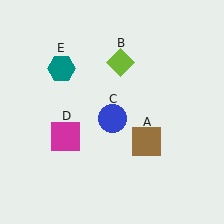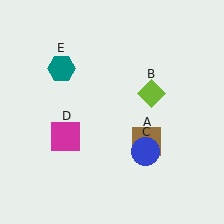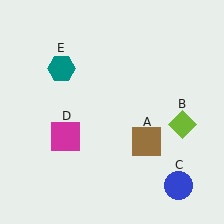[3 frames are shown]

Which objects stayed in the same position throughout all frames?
Brown square (object A) and magenta square (object D) and teal hexagon (object E) remained stationary.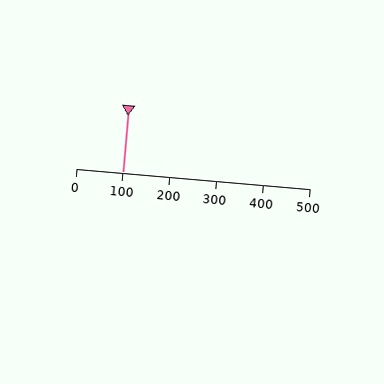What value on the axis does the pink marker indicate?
The marker indicates approximately 100.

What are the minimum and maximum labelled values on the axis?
The axis runs from 0 to 500.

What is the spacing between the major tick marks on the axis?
The major ticks are spaced 100 apart.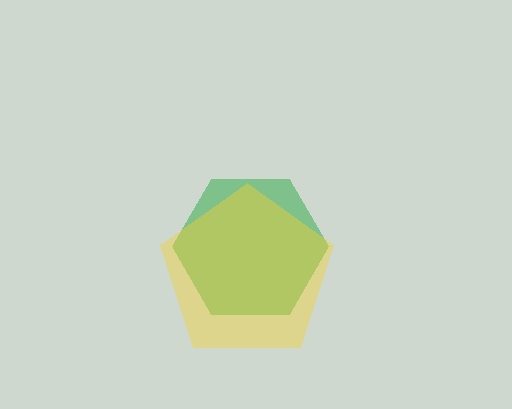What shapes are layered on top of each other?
The layered shapes are: a green hexagon, a yellow pentagon.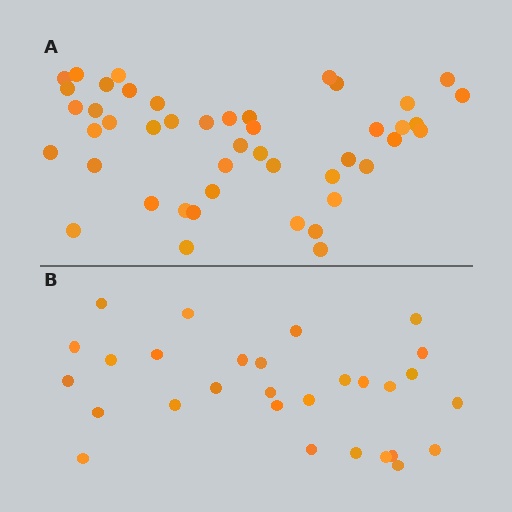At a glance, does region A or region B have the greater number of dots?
Region A (the top region) has more dots.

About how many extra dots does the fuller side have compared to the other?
Region A has approximately 15 more dots than region B.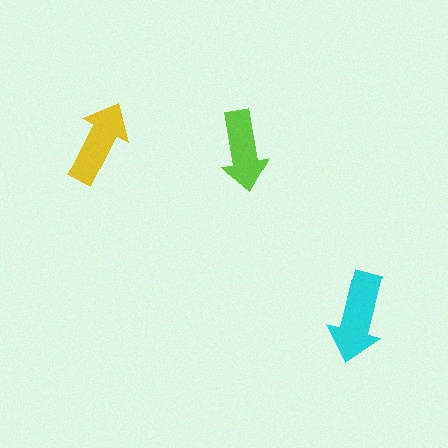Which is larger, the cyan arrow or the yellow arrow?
The cyan one.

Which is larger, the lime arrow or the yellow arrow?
The yellow one.